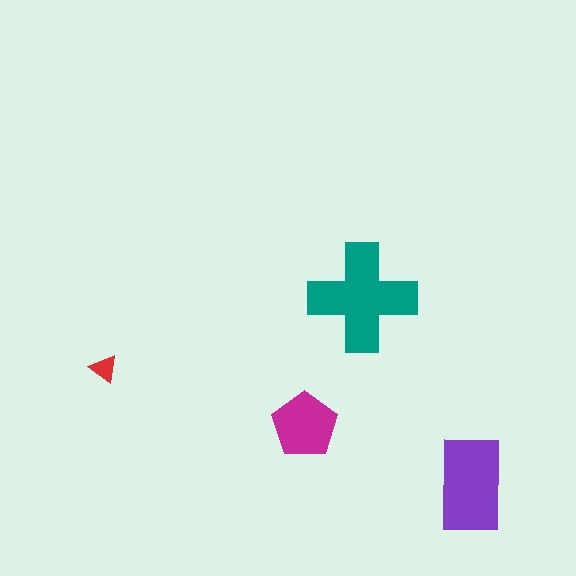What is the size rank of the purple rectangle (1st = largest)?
2nd.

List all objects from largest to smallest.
The teal cross, the purple rectangle, the magenta pentagon, the red triangle.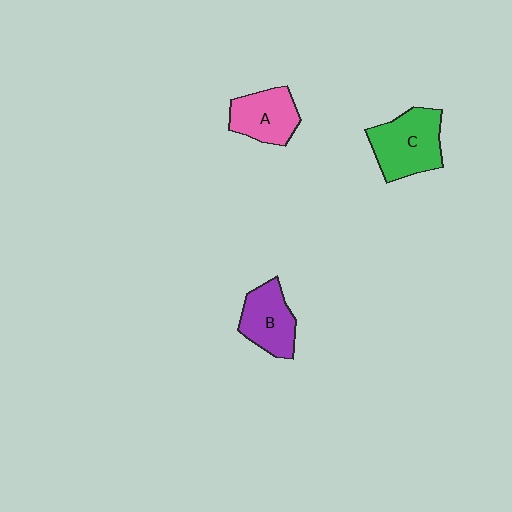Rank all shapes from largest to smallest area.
From largest to smallest: C (green), B (purple), A (pink).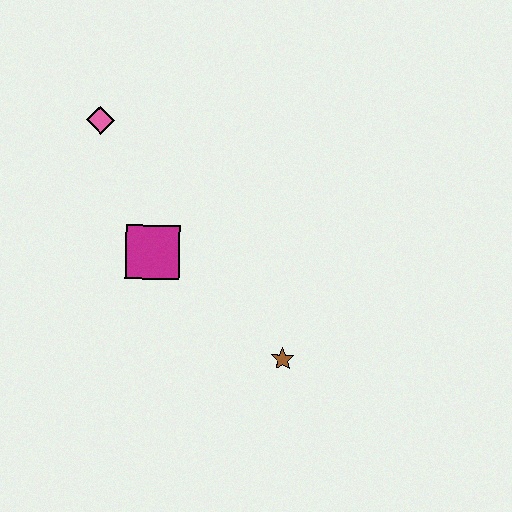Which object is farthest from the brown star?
The pink diamond is farthest from the brown star.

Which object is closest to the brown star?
The magenta square is closest to the brown star.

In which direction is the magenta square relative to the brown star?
The magenta square is to the left of the brown star.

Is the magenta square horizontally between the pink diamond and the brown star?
Yes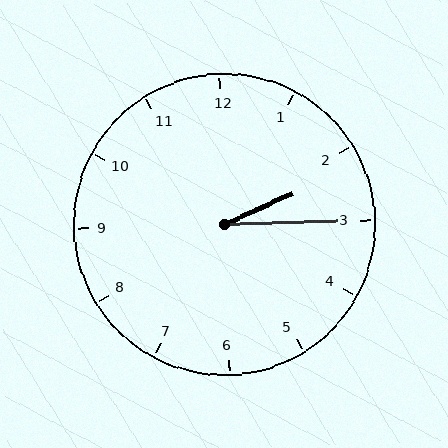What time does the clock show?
2:15.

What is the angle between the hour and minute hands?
Approximately 22 degrees.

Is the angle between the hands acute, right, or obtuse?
It is acute.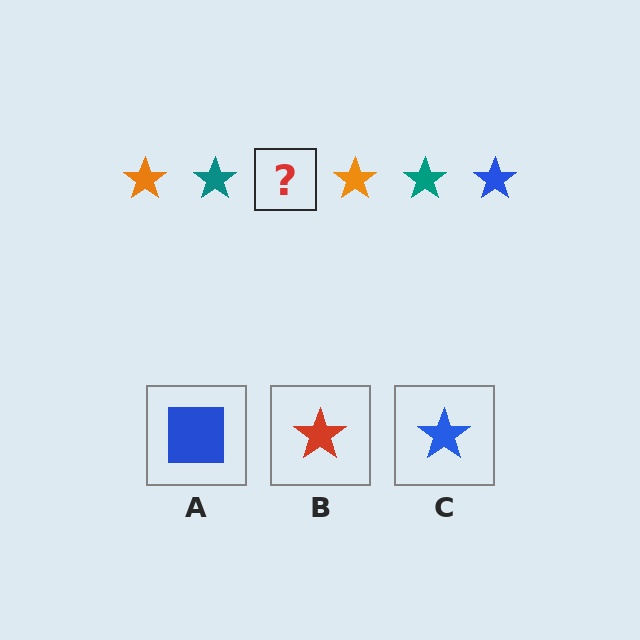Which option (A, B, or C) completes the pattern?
C.